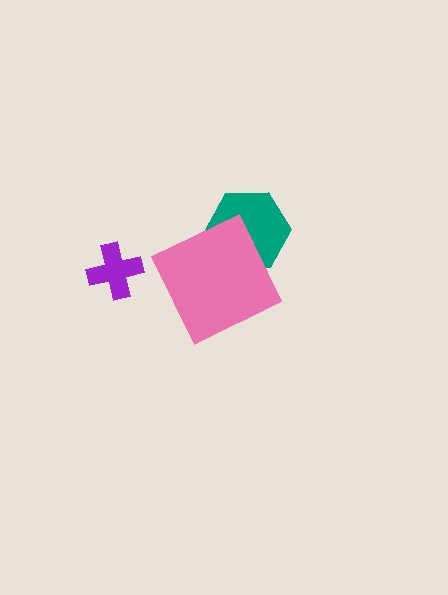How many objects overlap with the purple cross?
0 objects overlap with the purple cross.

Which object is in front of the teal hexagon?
The pink square is in front of the teal hexagon.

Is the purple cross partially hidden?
No, no other shape covers it.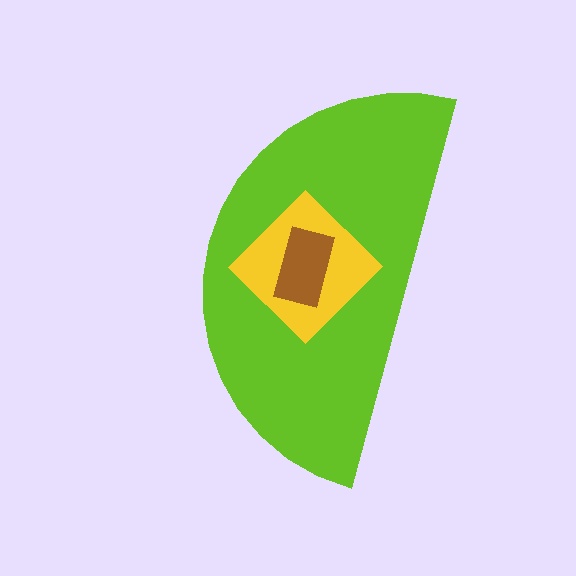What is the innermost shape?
The brown rectangle.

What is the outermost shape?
The lime semicircle.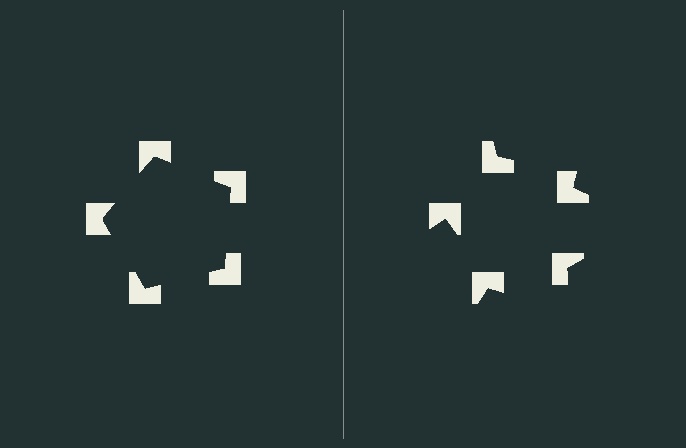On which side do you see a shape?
An illusory pentagon appears on the left side. On the right side the wedge cuts are rotated, so no coherent shape forms.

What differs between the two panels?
The notched squares are positioned identically on both sides; only the wedge orientations differ. On the left they align to a pentagon; on the right they are misaligned.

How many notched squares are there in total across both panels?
10 — 5 on each side.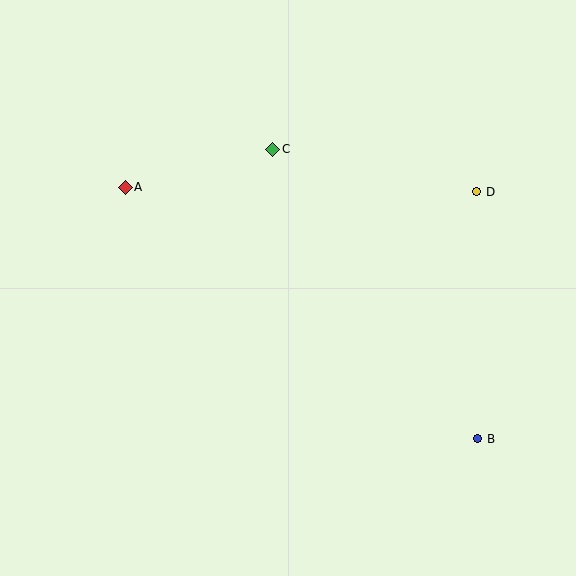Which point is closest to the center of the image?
Point C at (273, 149) is closest to the center.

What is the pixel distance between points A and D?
The distance between A and D is 352 pixels.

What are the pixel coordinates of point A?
Point A is at (125, 187).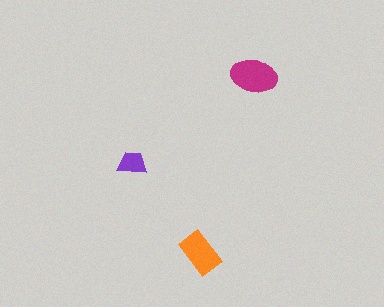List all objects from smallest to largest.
The purple trapezoid, the orange rectangle, the magenta ellipse.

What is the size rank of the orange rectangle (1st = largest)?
2nd.